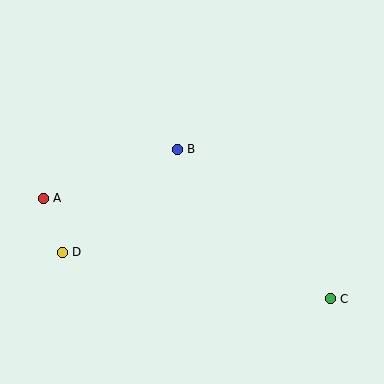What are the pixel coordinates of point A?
Point A is at (43, 198).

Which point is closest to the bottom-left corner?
Point D is closest to the bottom-left corner.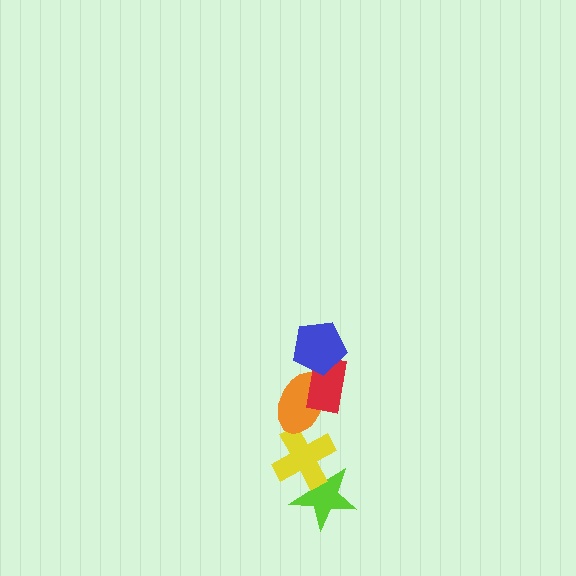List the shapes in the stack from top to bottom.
From top to bottom: the blue pentagon, the red rectangle, the orange ellipse, the yellow cross, the lime star.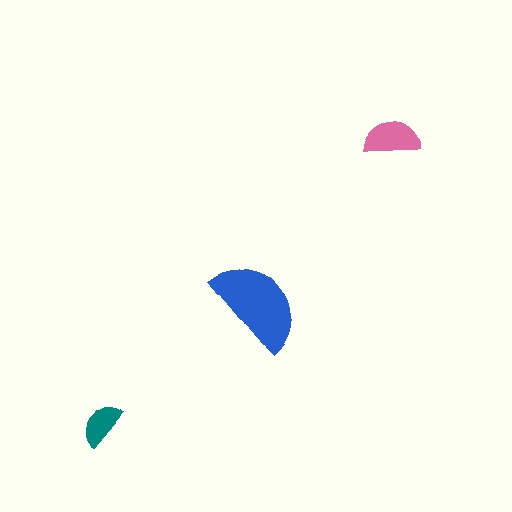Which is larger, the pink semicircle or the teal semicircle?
The pink one.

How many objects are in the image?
There are 3 objects in the image.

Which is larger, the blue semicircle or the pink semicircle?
The blue one.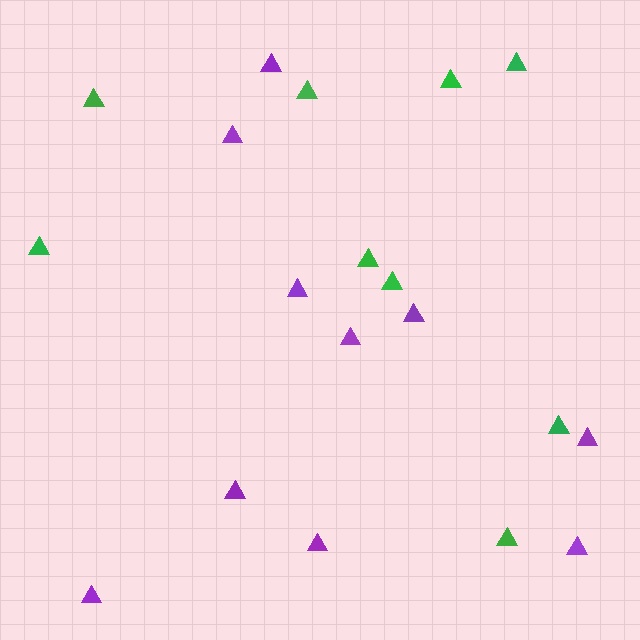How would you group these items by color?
There are 2 groups: one group of green triangles (9) and one group of purple triangles (10).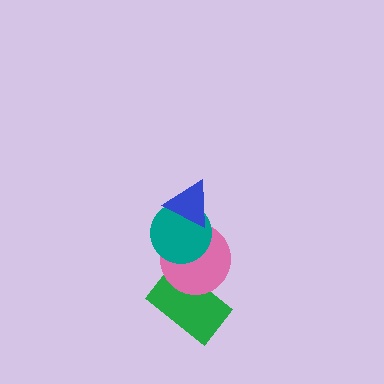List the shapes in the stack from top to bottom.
From top to bottom: the blue triangle, the teal circle, the pink circle, the green rectangle.